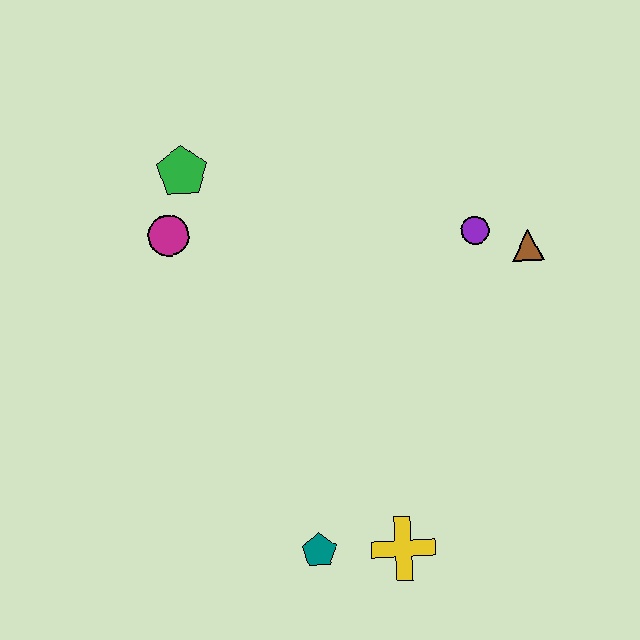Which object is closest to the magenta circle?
The green pentagon is closest to the magenta circle.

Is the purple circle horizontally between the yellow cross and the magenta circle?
No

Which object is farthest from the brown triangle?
The teal pentagon is farthest from the brown triangle.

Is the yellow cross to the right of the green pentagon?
Yes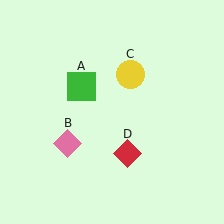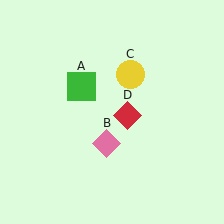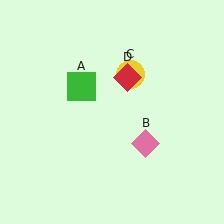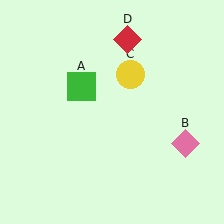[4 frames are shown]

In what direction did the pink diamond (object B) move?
The pink diamond (object B) moved right.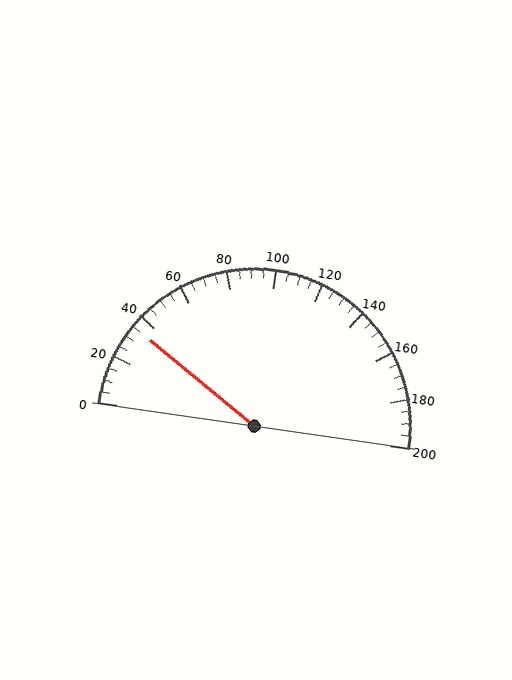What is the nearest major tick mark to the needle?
The nearest major tick mark is 40.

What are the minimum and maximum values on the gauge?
The gauge ranges from 0 to 200.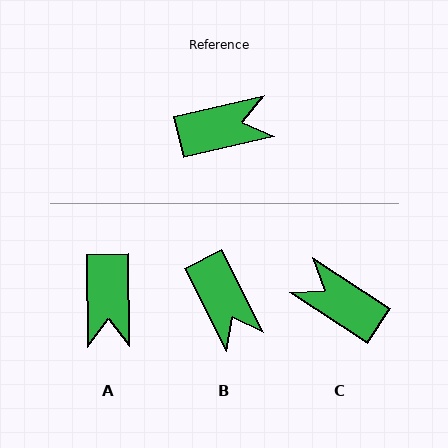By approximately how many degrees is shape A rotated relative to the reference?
Approximately 103 degrees clockwise.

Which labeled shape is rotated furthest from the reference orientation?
C, about 134 degrees away.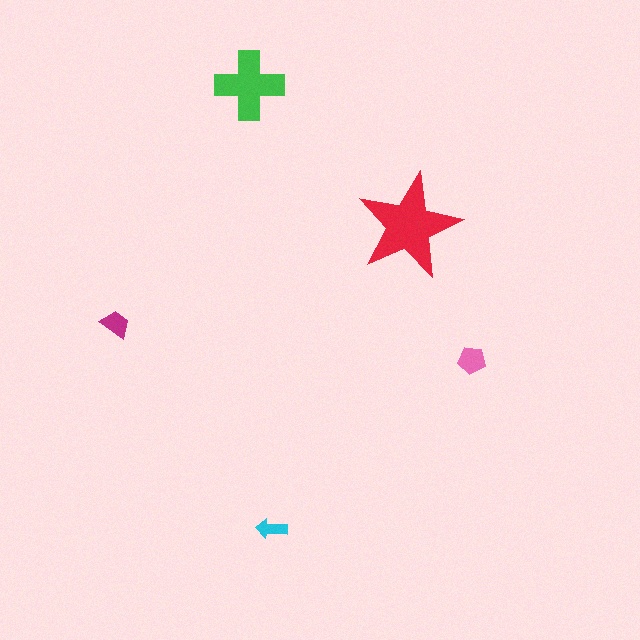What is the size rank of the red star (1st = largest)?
1st.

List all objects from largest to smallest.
The red star, the green cross, the pink pentagon, the magenta trapezoid, the cyan arrow.